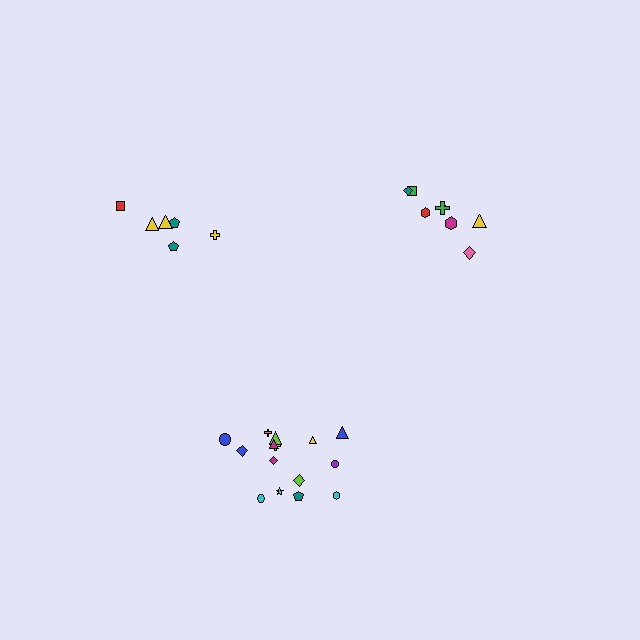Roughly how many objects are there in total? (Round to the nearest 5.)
Roughly 30 objects in total.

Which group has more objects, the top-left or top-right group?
The top-right group.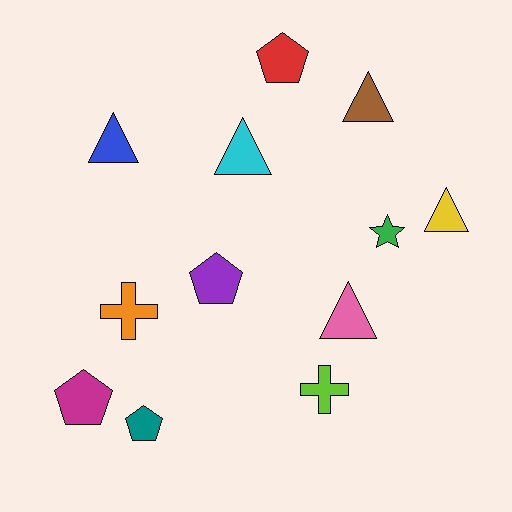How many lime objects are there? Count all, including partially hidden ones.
There is 1 lime object.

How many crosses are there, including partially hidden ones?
There are 2 crosses.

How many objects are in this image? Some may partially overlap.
There are 12 objects.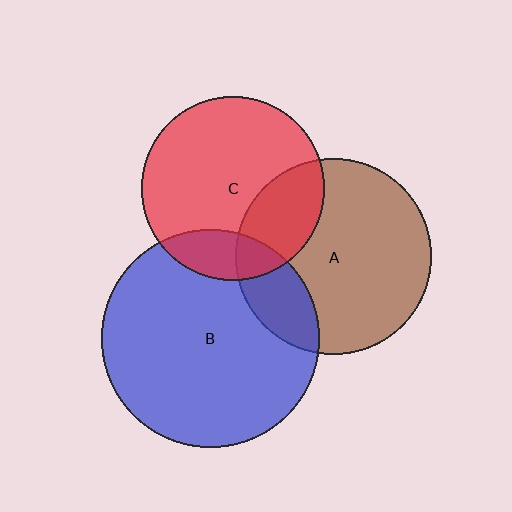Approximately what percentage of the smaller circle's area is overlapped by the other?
Approximately 20%.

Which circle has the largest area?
Circle B (blue).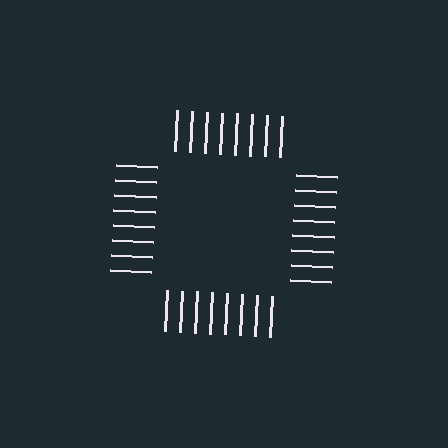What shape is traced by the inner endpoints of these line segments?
An illusory square — the line segments terminate on its edges but no continuous stroke is drawn.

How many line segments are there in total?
32 — 8 along each of the 4 edges.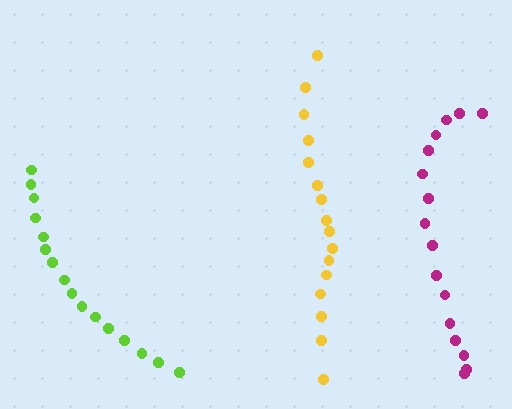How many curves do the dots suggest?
There are 3 distinct paths.